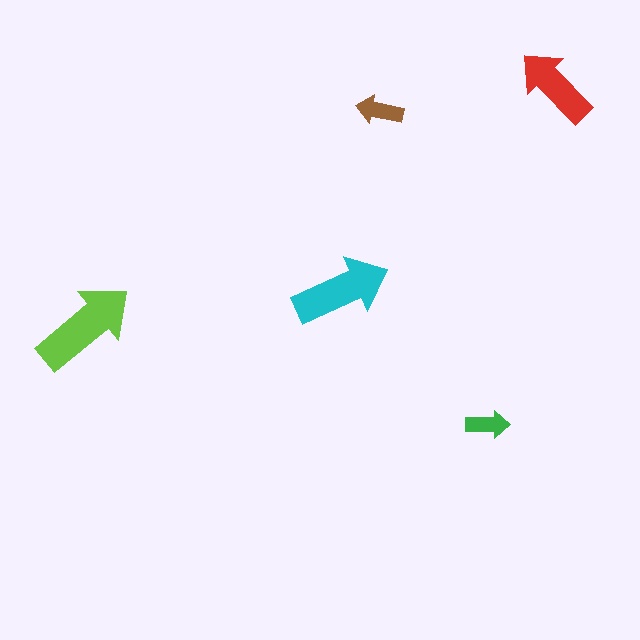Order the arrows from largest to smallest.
the lime one, the cyan one, the red one, the brown one, the green one.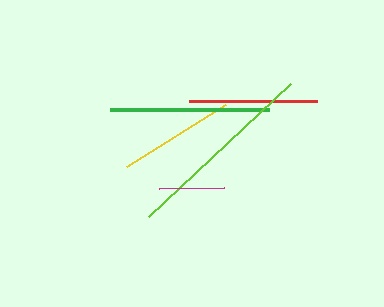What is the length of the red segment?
The red segment is approximately 128 pixels long.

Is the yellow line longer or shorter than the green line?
The green line is longer than the yellow line.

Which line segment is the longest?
The lime line is the longest at approximately 195 pixels.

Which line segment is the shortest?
The magenta line is the shortest at approximately 65 pixels.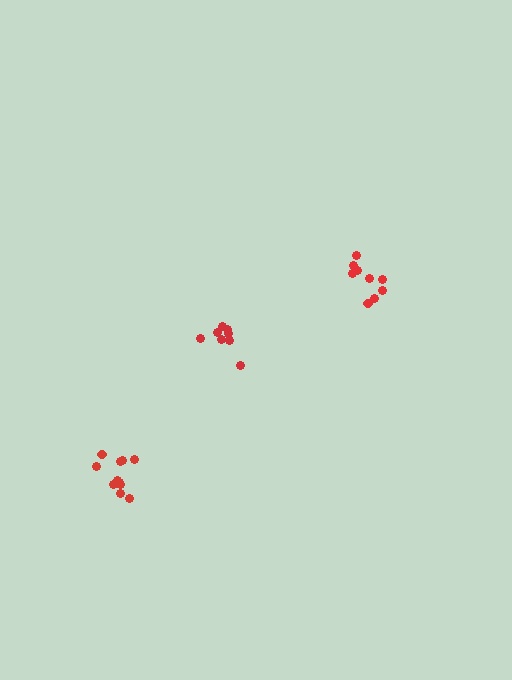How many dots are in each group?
Group 1: 8 dots, Group 2: 12 dots, Group 3: 9 dots (29 total).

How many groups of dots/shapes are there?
There are 3 groups.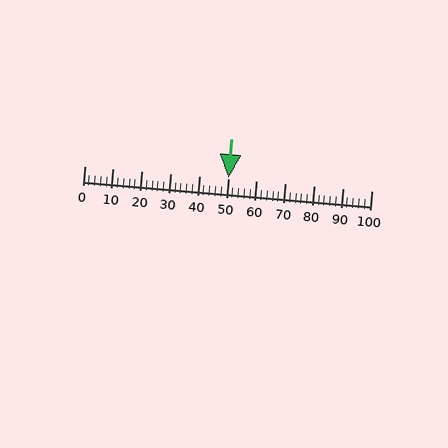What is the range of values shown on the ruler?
The ruler shows values from 0 to 100.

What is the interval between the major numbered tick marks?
The major tick marks are spaced 10 units apart.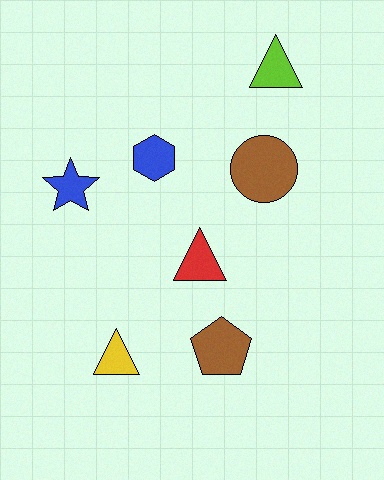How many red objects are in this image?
There is 1 red object.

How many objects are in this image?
There are 7 objects.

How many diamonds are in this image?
There are no diamonds.